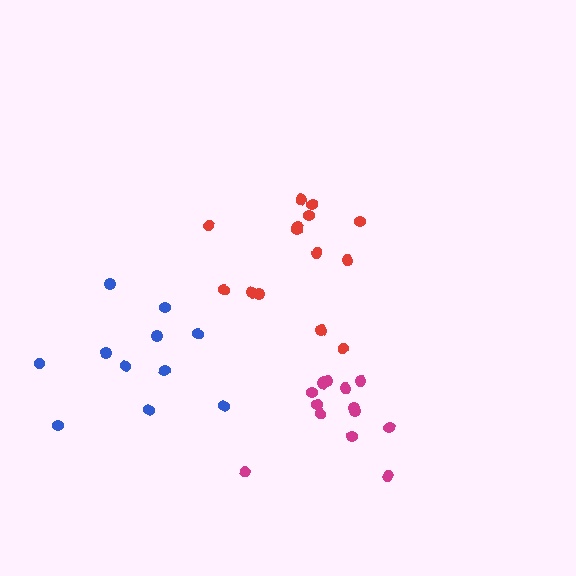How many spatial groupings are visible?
There are 3 spatial groupings.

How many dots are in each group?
Group 1: 14 dots, Group 2: 13 dots, Group 3: 11 dots (38 total).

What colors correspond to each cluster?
The clusters are colored: red, magenta, blue.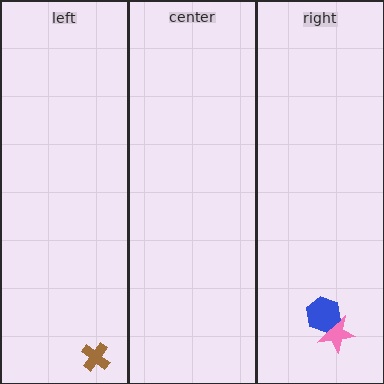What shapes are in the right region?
The pink star, the blue hexagon.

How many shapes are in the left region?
1.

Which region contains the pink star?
The right region.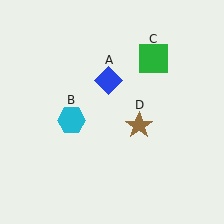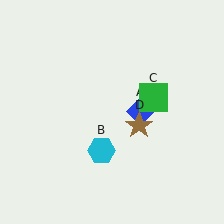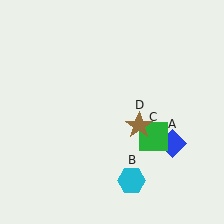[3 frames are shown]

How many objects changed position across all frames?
3 objects changed position: blue diamond (object A), cyan hexagon (object B), green square (object C).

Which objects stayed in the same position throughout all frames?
Brown star (object D) remained stationary.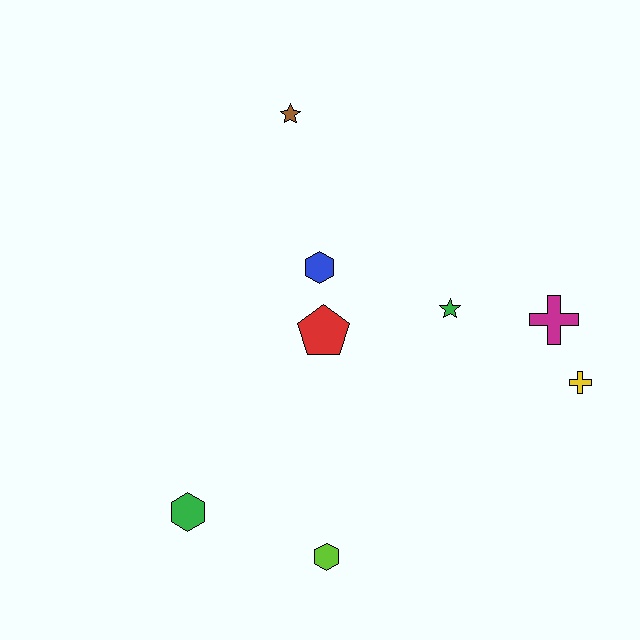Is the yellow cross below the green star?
Yes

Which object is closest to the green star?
The magenta cross is closest to the green star.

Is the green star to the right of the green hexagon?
Yes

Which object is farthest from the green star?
The green hexagon is farthest from the green star.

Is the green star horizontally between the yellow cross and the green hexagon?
Yes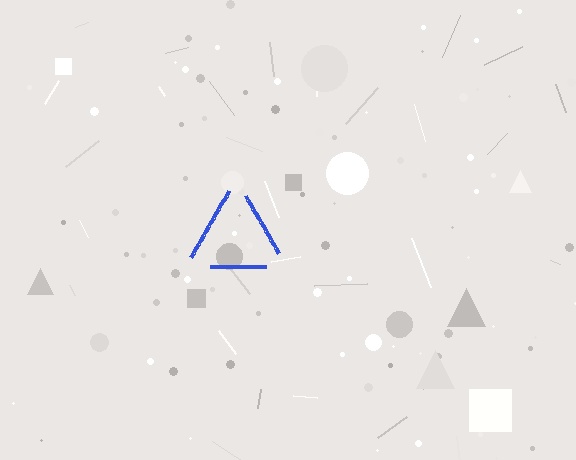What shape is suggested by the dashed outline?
The dashed outline suggests a triangle.